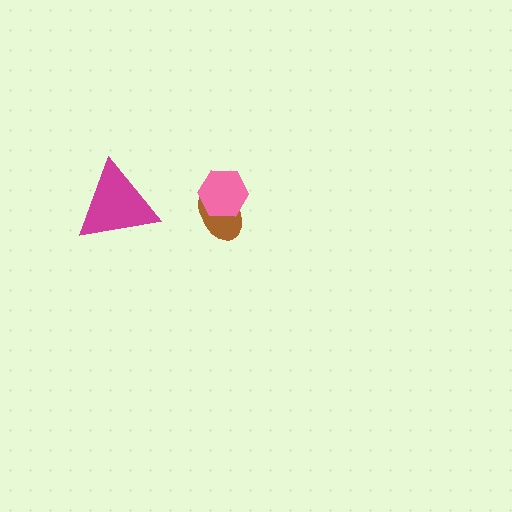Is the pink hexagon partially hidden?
No, no other shape covers it.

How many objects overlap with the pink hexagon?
1 object overlaps with the pink hexagon.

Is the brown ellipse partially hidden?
Yes, it is partially covered by another shape.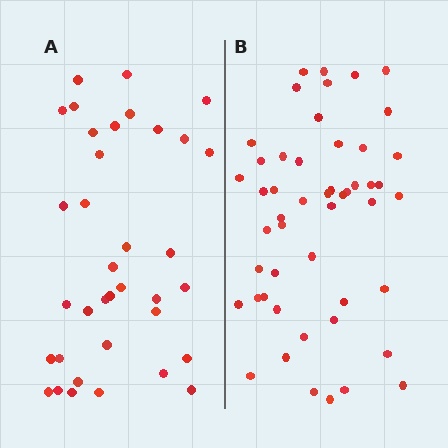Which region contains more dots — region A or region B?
Region B (the right region) has more dots.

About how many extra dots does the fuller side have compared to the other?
Region B has approximately 15 more dots than region A.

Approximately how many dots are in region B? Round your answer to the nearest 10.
About 50 dots.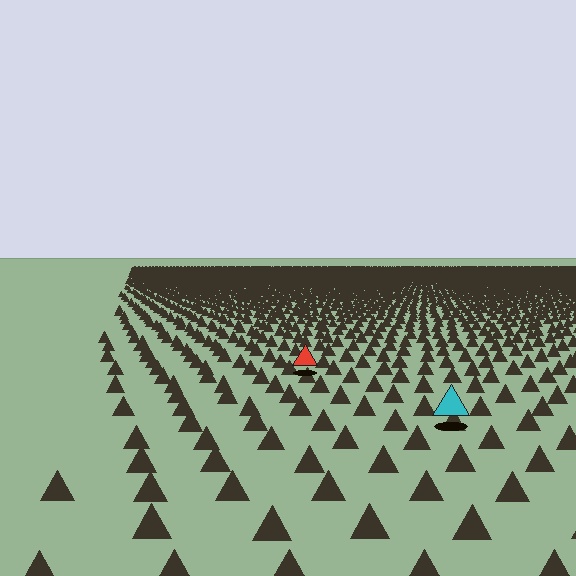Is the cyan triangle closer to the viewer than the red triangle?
Yes. The cyan triangle is closer — you can tell from the texture gradient: the ground texture is coarser near it.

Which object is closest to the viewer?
The cyan triangle is closest. The texture marks near it are larger and more spread out.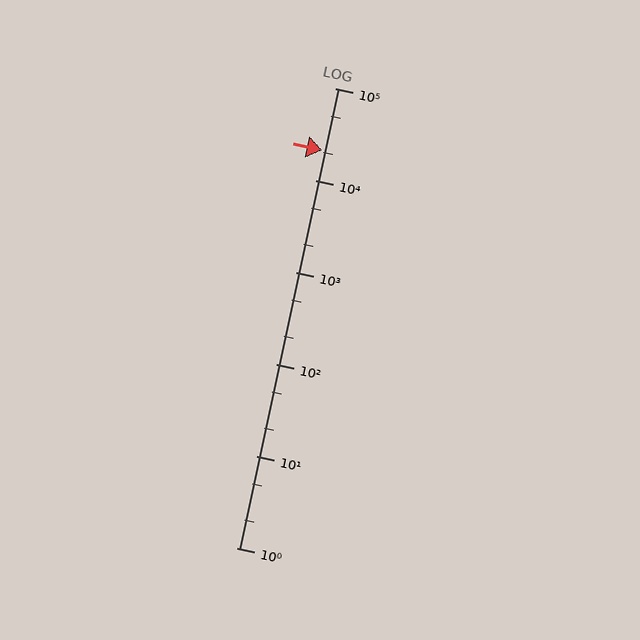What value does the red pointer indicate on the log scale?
The pointer indicates approximately 21000.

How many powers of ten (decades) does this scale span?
The scale spans 5 decades, from 1 to 100000.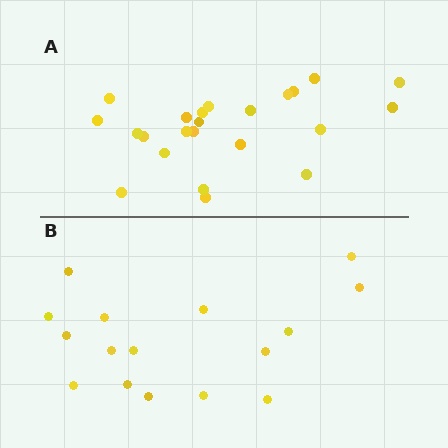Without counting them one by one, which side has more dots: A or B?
Region A (the top region) has more dots.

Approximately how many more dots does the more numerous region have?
Region A has roughly 8 or so more dots than region B.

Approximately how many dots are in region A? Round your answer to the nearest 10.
About 20 dots. (The exact count is 23, which rounds to 20.)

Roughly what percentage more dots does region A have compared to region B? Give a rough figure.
About 45% more.